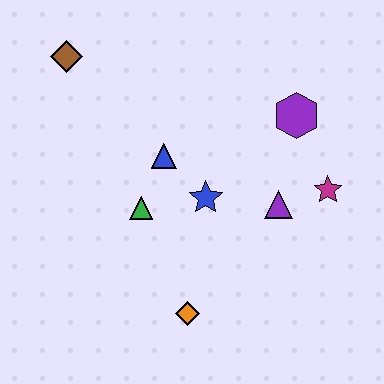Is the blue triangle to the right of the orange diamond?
No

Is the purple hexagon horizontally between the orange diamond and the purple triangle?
No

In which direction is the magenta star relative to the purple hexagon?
The magenta star is below the purple hexagon.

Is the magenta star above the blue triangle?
No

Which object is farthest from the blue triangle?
The magenta star is farthest from the blue triangle.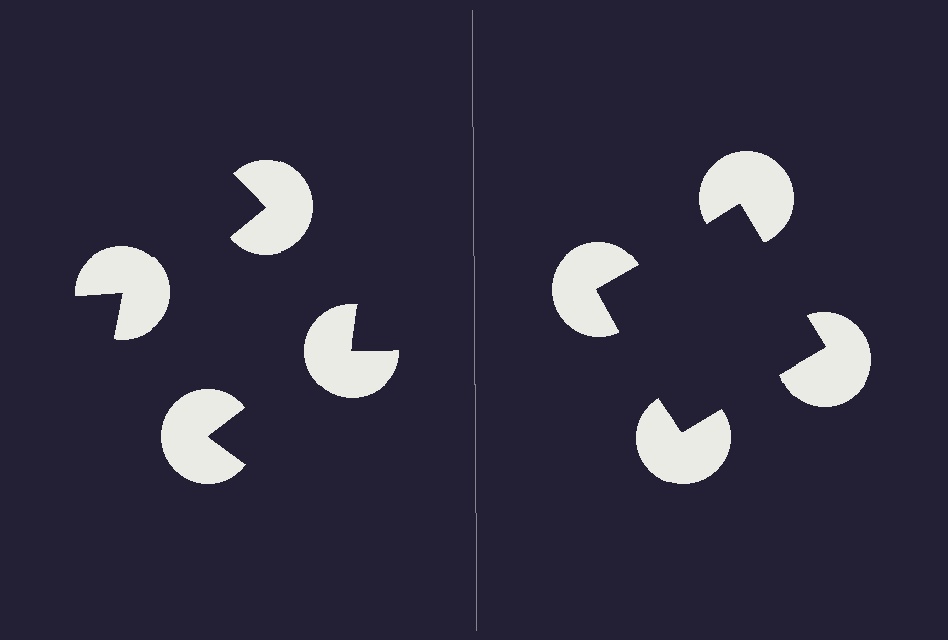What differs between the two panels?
The pac-man discs are positioned identically on both sides; only the wedge orientations differ. On the right they align to a square; on the left they are misaligned.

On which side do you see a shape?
An illusory square appears on the right side. On the left side the wedge cuts are rotated, so no coherent shape forms.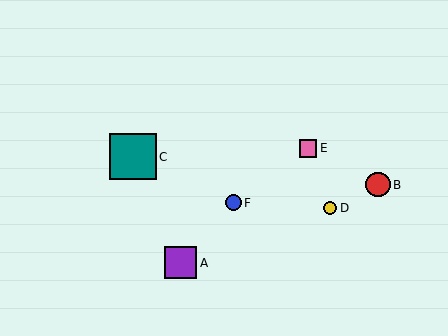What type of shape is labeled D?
Shape D is a yellow circle.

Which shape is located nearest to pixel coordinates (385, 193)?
The red circle (labeled B) at (378, 185) is nearest to that location.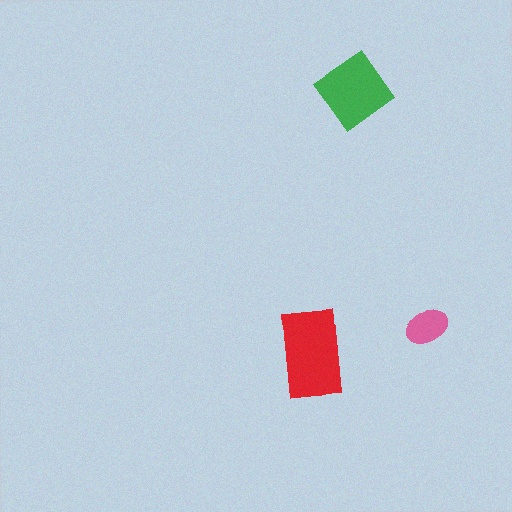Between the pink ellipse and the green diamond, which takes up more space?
The green diamond.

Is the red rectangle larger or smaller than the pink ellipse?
Larger.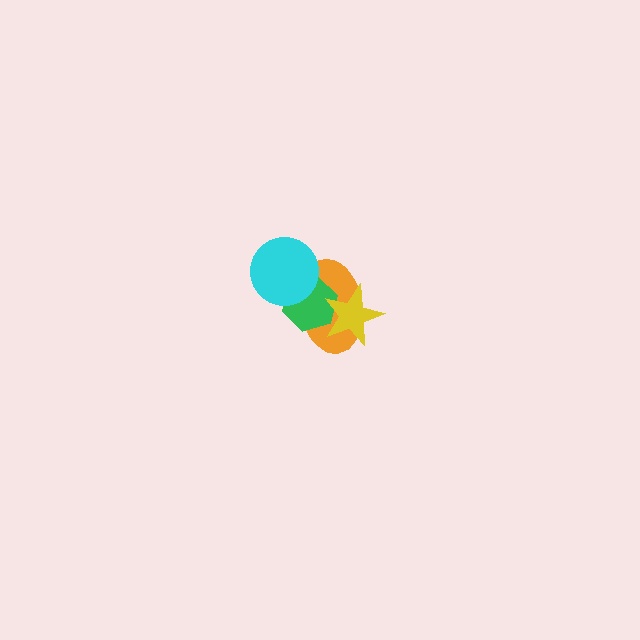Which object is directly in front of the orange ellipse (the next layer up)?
The green hexagon is directly in front of the orange ellipse.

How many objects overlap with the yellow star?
2 objects overlap with the yellow star.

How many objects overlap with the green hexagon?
3 objects overlap with the green hexagon.